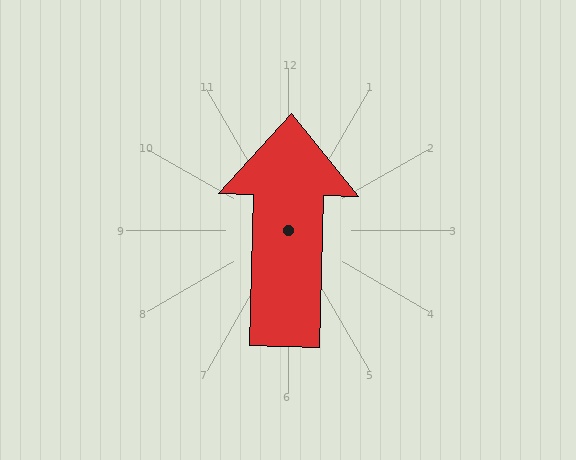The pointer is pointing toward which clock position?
Roughly 12 o'clock.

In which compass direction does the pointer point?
North.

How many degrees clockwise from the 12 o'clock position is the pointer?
Approximately 2 degrees.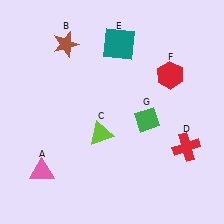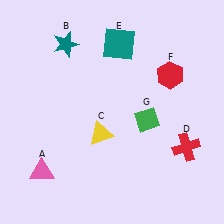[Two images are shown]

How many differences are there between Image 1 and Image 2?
There are 2 differences between the two images.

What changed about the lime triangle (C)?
In Image 1, C is lime. In Image 2, it changed to yellow.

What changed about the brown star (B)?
In Image 1, B is brown. In Image 2, it changed to teal.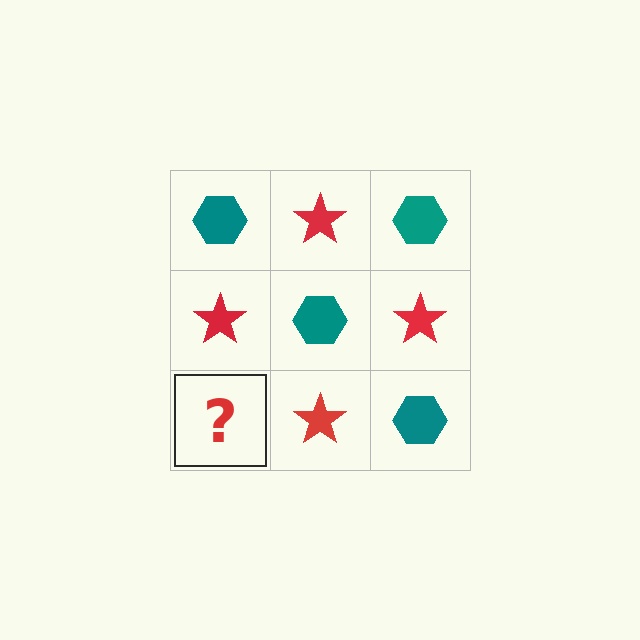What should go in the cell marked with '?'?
The missing cell should contain a teal hexagon.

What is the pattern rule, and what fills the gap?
The rule is that it alternates teal hexagon and red star in a checkerboard pattern. The gap should be filled with a teal hexagon.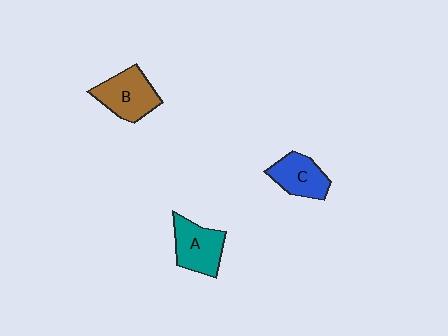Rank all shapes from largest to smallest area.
From largest to smallest: B (brown), A (teal), C (blue).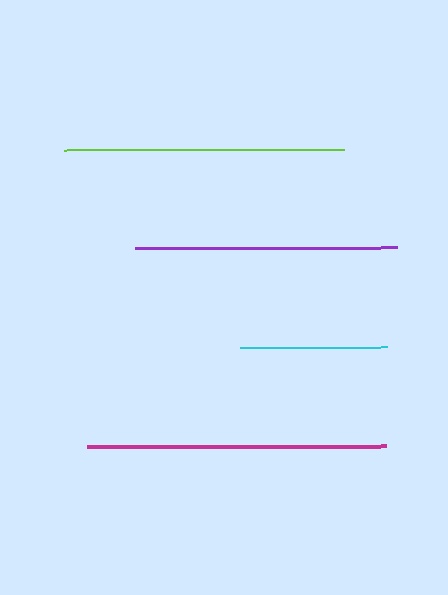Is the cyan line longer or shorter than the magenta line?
The magenta line is longer than the cyan line.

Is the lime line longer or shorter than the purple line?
The lime line is longer than the purple line.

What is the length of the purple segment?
The purple segment is approximately 262 pixels long.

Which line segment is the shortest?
The cyan line is the shortest at approximately 148 pixels.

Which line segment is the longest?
The magenta line is the longest at approximately 299 pixels.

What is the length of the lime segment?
The lime segment is approximately 280 pixels long.